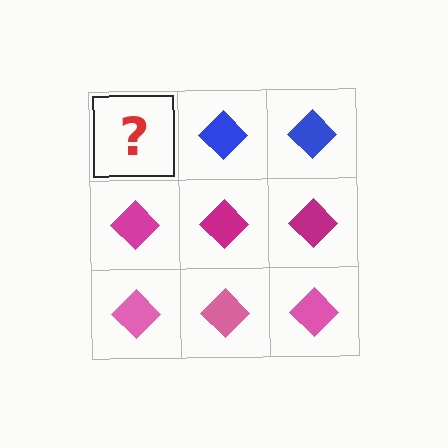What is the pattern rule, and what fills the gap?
The rule is that each row has a consistent color. The gap should be filled with a blue diamond.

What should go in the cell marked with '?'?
The missing cell should contain a blue diamond.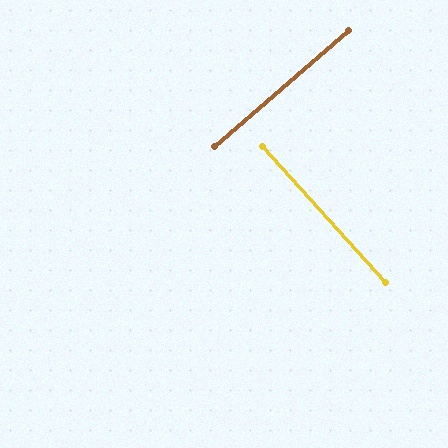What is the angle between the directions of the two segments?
Approximately 89 degrees.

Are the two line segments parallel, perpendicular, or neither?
Perpendicular — they meet at approximately 89°.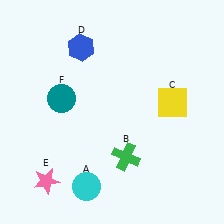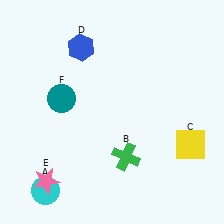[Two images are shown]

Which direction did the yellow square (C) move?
The yellow square (C) moved down.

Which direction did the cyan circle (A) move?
The cyan circle (A) moved left.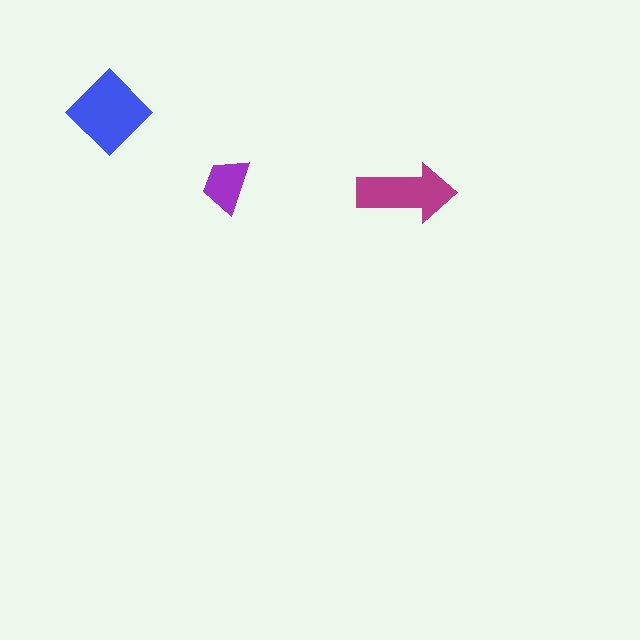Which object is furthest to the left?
The blue diamond is leftmost.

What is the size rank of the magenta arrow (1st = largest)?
2nd.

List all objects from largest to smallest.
The blue diamond, the magenta arrow, the purple trapezoid.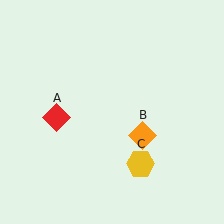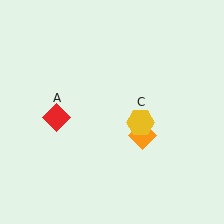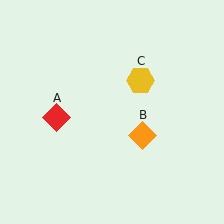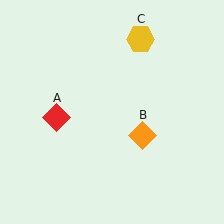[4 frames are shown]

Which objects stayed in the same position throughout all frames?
Red diamond (object A) and orange diamond (object B) remained stationary.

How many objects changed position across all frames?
1 object changed position: yellow hexagon (object C).